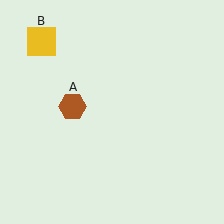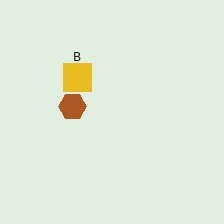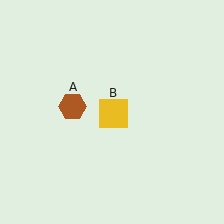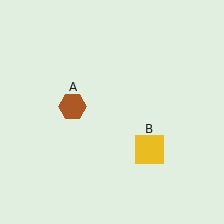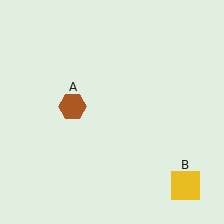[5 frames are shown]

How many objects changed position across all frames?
1 object changed position: yellow square (object B).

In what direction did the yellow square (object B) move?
The yellow square (object B) moved down and to the right.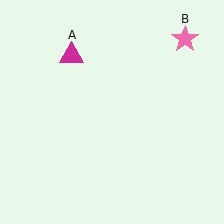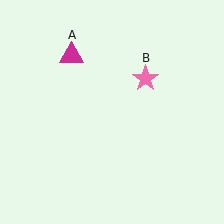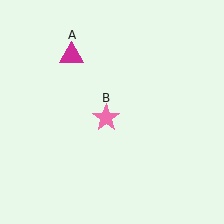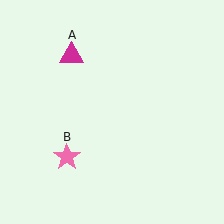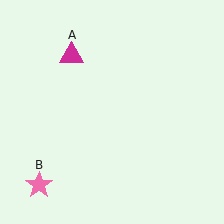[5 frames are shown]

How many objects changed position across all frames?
1 object changed position: pink star (object B).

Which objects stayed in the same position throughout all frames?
Magenta triangle (object A) remained stationary.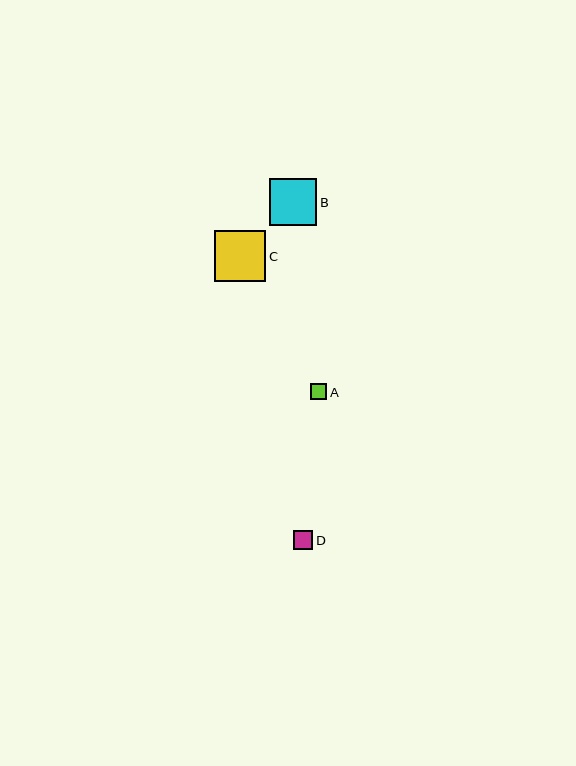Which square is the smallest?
Square A is the smallest with a size of approximately 16 pixels.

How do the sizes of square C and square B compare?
Square C and square B are approximately the same size.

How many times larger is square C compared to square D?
Square C is approximately 2.7 times the size of square D.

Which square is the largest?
Square C is the largest with a size of approximately 51 pixels.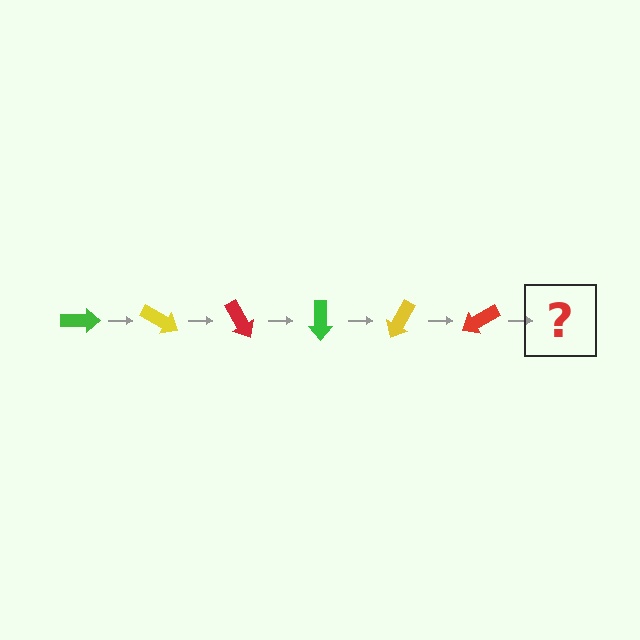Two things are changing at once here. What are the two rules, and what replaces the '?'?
The two rules are that it rotates 30 degrees each step and the color cycles through green, yellow, and red. The '?' should be a green arrow, rotated 180 degrees from the start.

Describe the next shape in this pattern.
It should be a green arrow, rotated 180 degrees from the start.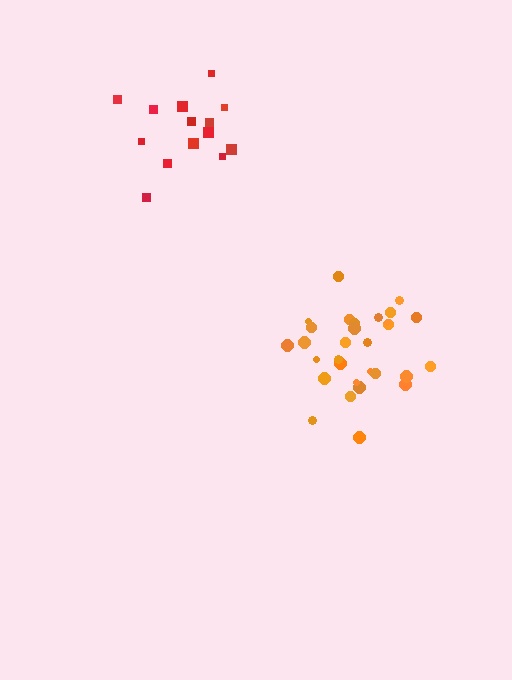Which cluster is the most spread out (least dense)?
Red.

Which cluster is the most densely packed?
Orange.